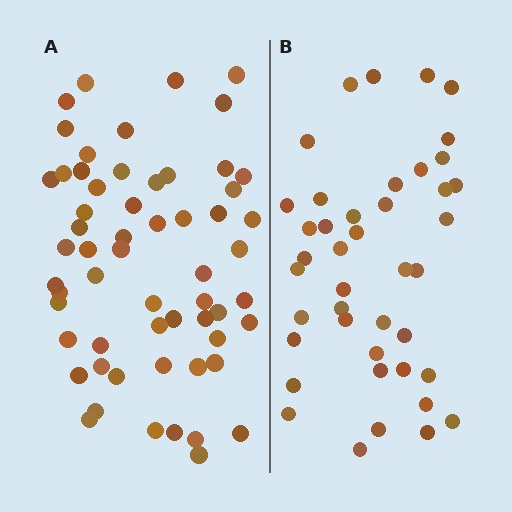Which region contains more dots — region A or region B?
Region A (the left region) has more dots.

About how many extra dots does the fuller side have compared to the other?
Region A has approximately 15 more dots than region B.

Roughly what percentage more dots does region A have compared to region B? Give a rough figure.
About 40% more.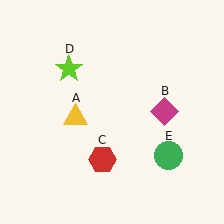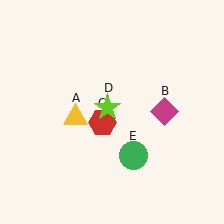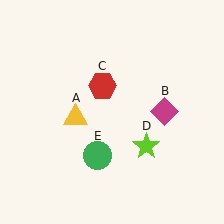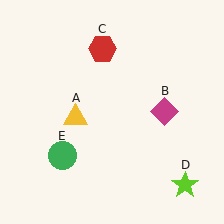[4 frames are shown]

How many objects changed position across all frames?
3 objects changed position: red hexagon (object C), lime star (object D), green circle (object E).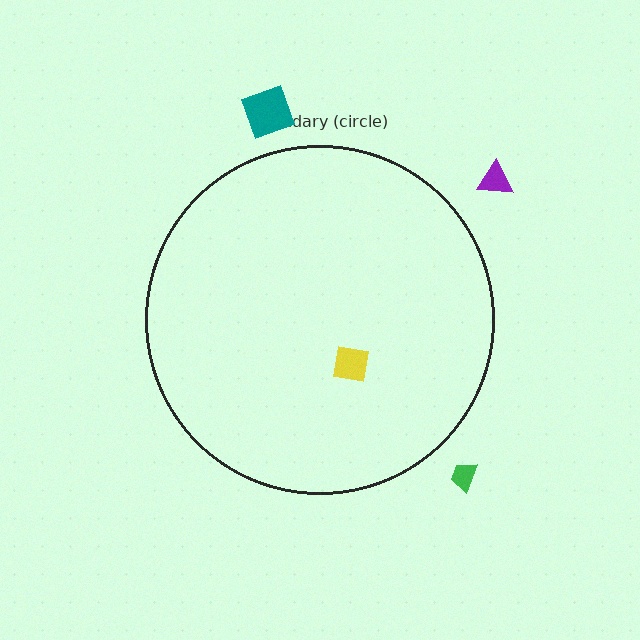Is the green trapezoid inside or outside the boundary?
Outside.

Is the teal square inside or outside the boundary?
Outside.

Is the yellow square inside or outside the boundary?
Inside.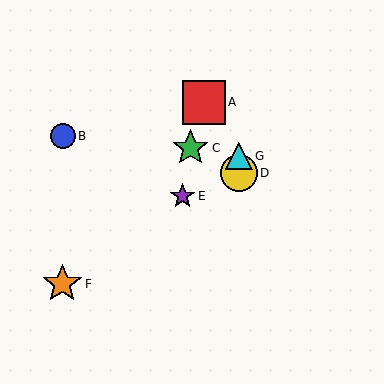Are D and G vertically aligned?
Yes, both are at x≈239.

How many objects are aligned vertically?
2 objects (D, G) are aligned vertically.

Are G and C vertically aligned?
No, G is at x≈239 and C is at x≈191.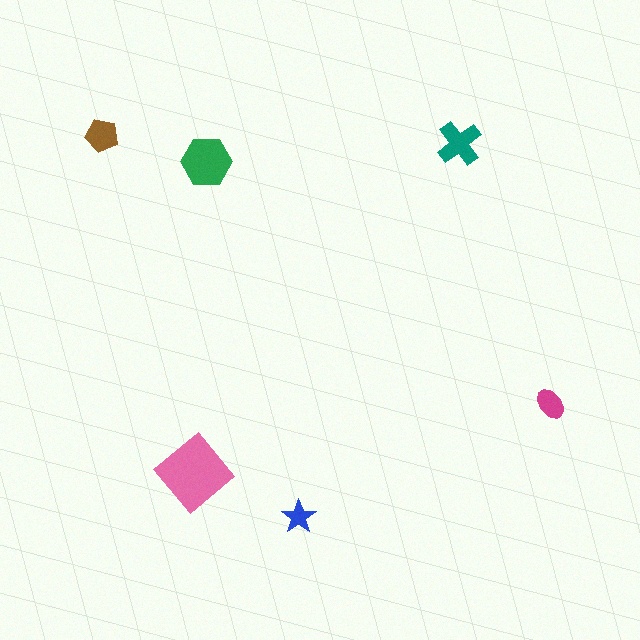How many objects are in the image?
There are 6 objects in the image.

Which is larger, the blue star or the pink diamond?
The pink diamond.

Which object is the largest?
The pink diamond.